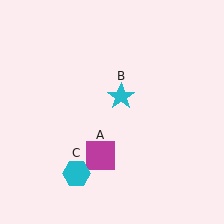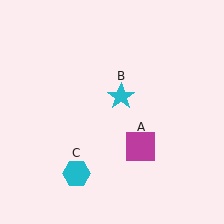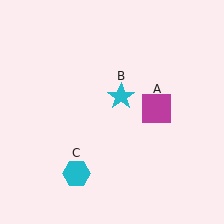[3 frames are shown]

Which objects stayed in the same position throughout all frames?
Cyan star (object B) and cyan hexagon (object C) remained stationary.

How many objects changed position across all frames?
1 object changed position: magenta square (object A).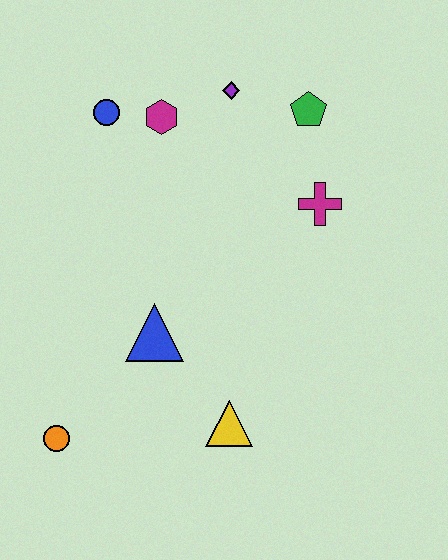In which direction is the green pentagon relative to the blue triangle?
The green pentagon is above the blue triangle.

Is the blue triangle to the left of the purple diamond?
Yes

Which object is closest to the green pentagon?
The purple diamond is closest to the green pentagon.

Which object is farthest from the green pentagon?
The orange circle is farthest from the green pentagon.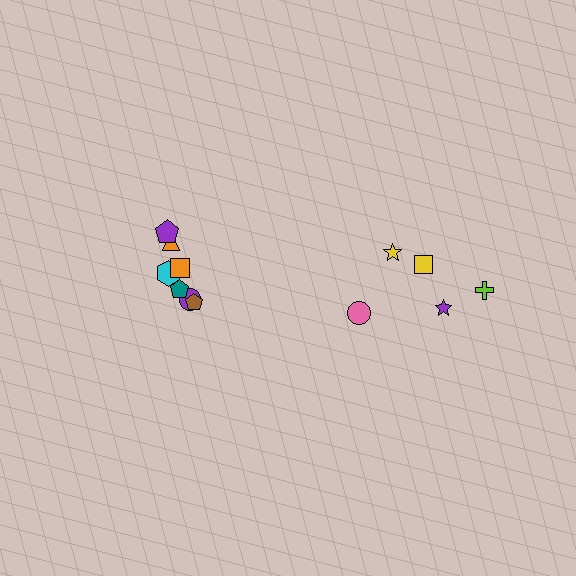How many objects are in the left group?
There are 7 objects.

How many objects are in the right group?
There are 5 objects.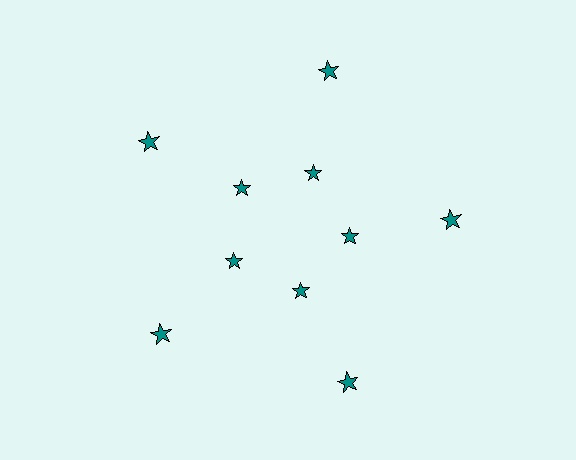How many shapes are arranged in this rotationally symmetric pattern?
There are 10 shapes, arranged in 5 groups of 2.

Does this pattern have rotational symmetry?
Yes, this pattern has 5-fold rotational symmetry. It looks the same after rotating 72 degrees around the center.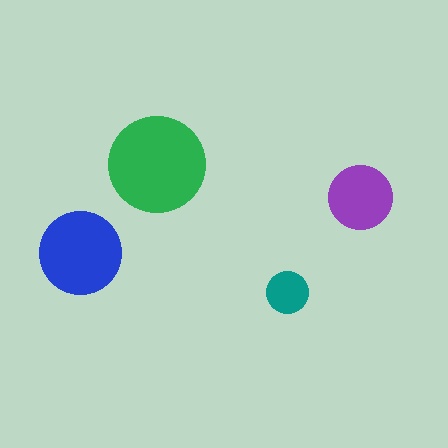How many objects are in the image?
There are 4 objects in the image.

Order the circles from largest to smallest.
the green one, the blue one, the purple one, the teal one.